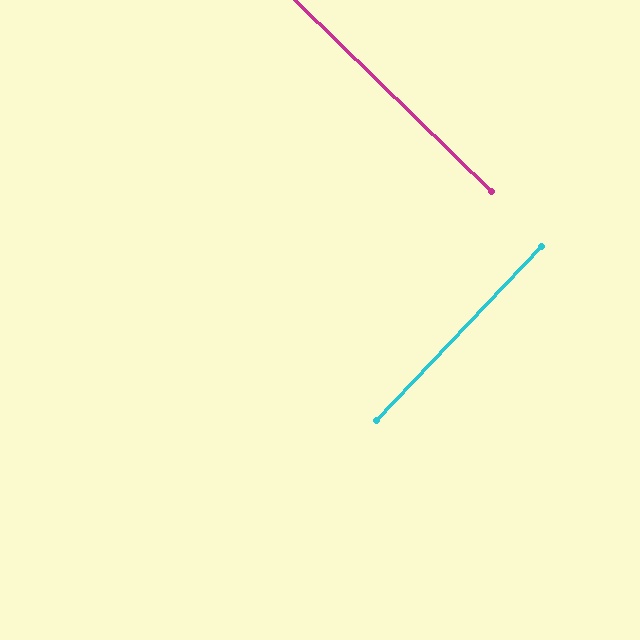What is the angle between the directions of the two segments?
Approximately 89 degrees.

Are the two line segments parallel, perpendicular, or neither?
Perpendicular — they meet at approximately 89°.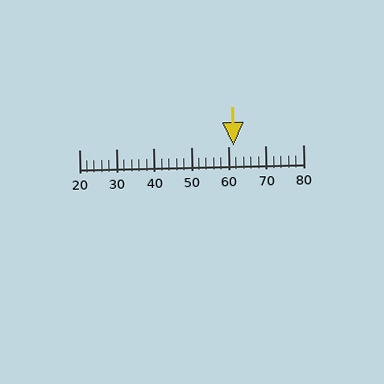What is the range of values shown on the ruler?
The ruler shows values from 20 to 80.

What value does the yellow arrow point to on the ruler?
The yellow arrow points to approximately 62.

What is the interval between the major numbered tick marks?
The major tick marks are spaced 10 units apart.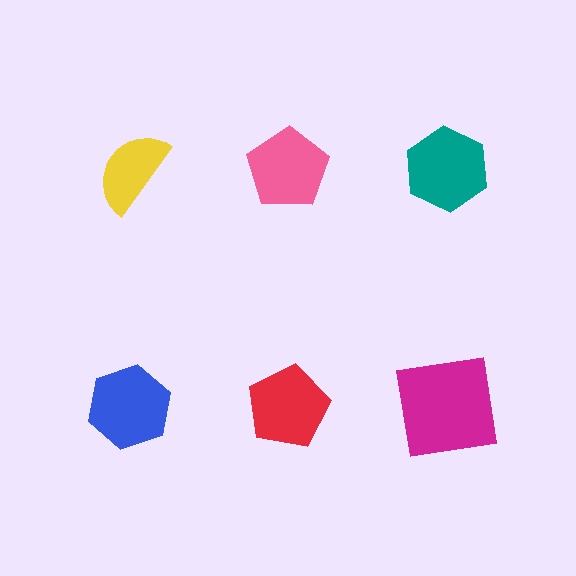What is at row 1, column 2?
A pink pentagon.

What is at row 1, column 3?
A teal hexagon.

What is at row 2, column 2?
A red pentagon.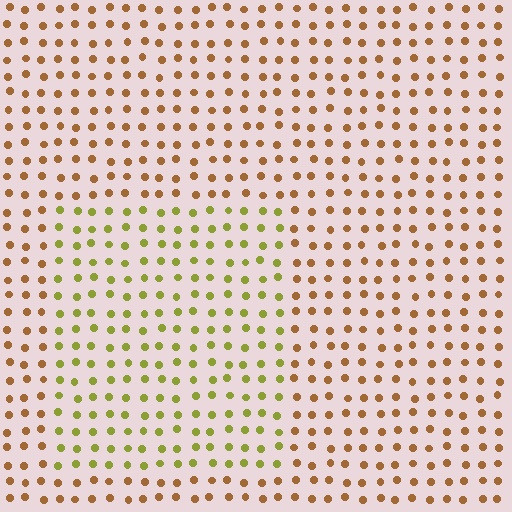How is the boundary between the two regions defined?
The boundary is defined purely by a slight shift in hue (about 43 degrees). Spacing, size, and orientation are identical on both sides.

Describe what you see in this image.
The image is filled with small brown elements in a uniform arrangement. A rectangle-shaped region is visible where the elements are tinted to a slightly different hue, forming a subtle color boundary.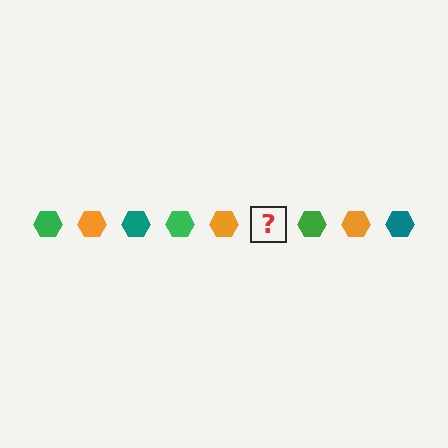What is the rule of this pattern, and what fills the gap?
The rule is that the pattern cycles through green, orange, teal hexagons. The gap should be filled with a teal hexagon.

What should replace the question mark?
The question mark should be replaced with a teal hexagon.